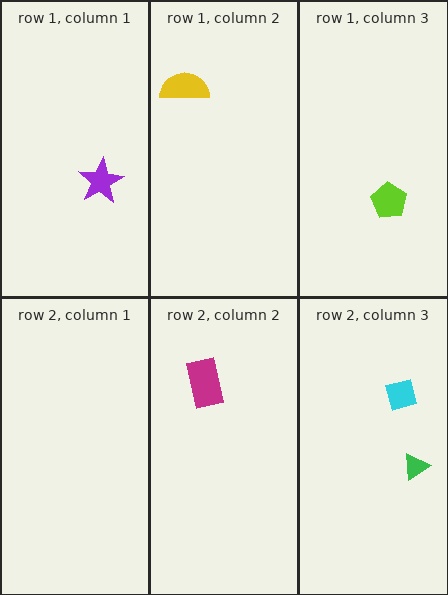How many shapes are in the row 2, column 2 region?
1.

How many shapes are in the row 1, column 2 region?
1.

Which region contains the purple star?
The row 1, column 1 region.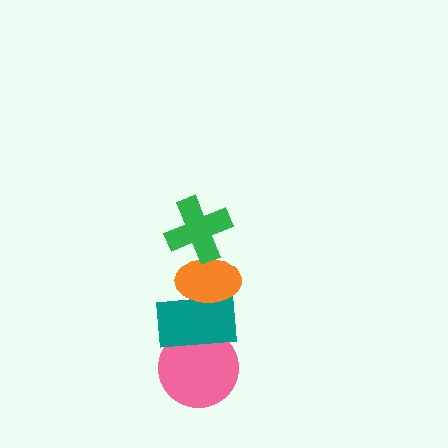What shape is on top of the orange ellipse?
The green cross is on top of the orange ellipse.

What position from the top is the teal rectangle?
The teal rectangle is 3rd from the top.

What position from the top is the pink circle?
The pink circle is 4th from the top.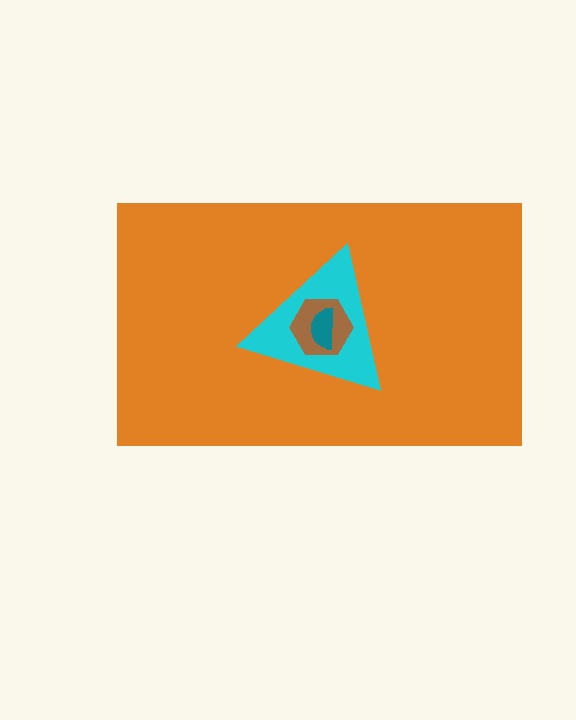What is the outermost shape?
The orange rectangle.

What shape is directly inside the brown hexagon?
The teal semicircle.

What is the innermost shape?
The teal semicircle.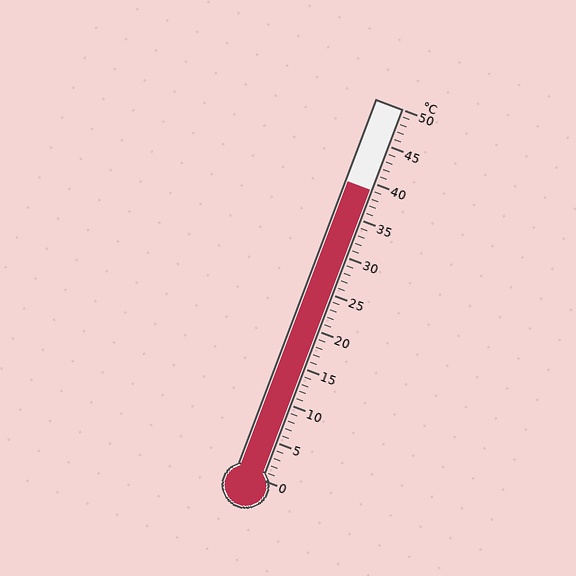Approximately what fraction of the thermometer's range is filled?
The thermometer is filled to approximately 80% of its range.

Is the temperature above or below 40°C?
The temperature is below 40°C.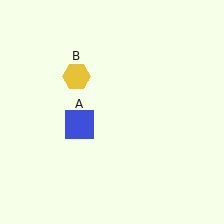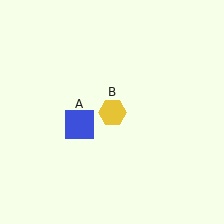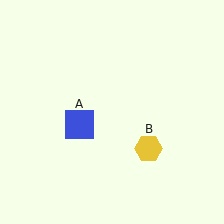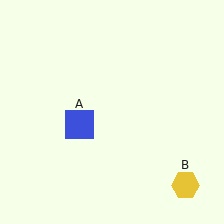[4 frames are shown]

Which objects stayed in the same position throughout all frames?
Blue square (object A) remained stationary.